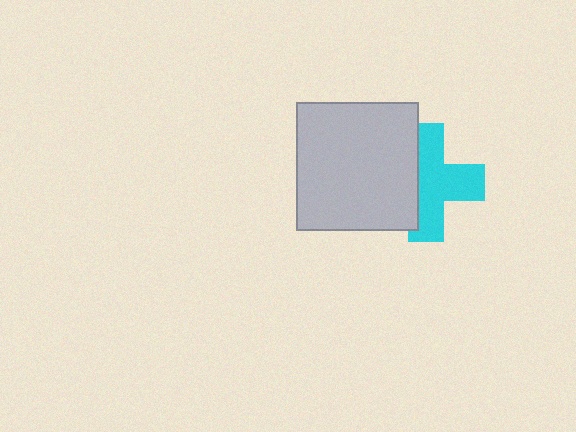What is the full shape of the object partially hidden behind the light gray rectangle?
The partially hidden object is a cyan cross.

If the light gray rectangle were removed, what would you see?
You would see the complete cyan cross.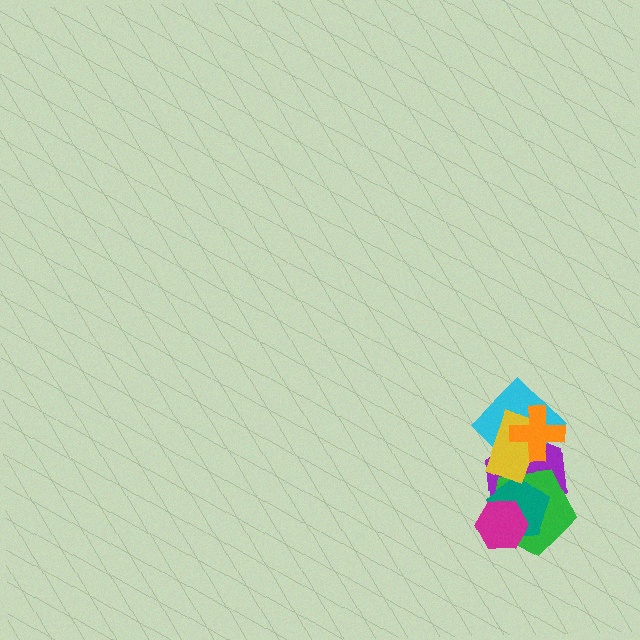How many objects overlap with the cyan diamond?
3 objects overlap with the cyan diamond.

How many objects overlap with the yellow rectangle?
4 objects overlap with the yellow rectangle.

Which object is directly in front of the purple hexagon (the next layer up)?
The green pentagon is directly in front of the purple hexagon.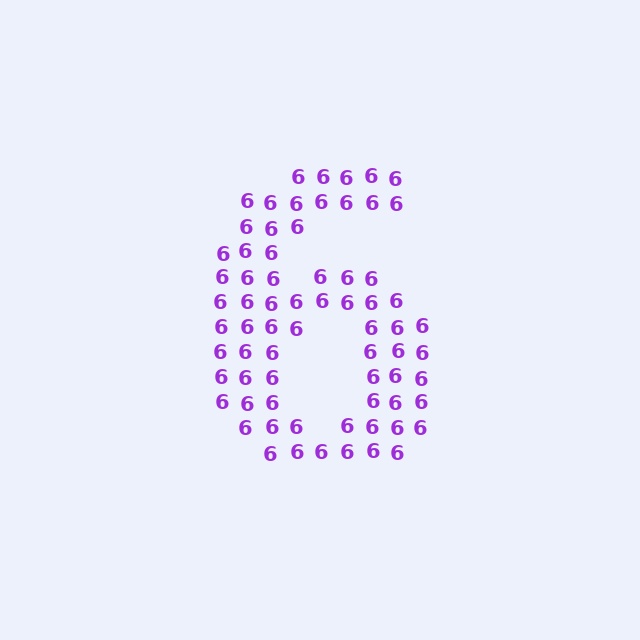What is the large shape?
The large shape is the digit 6.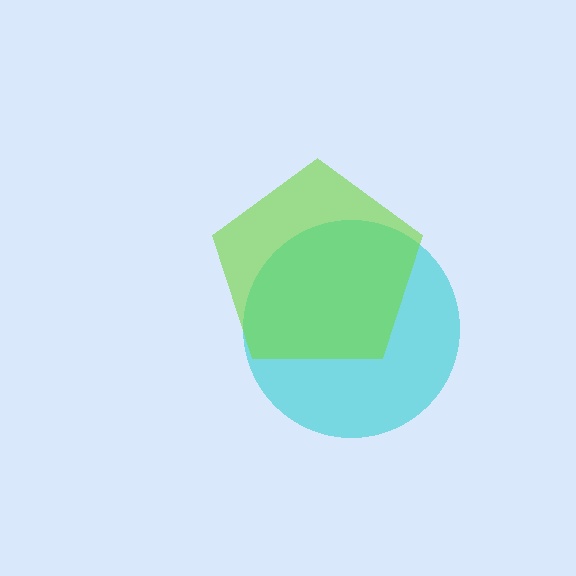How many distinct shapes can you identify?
There are 2 distinct shapes: a cyan circle, a lime pentagon.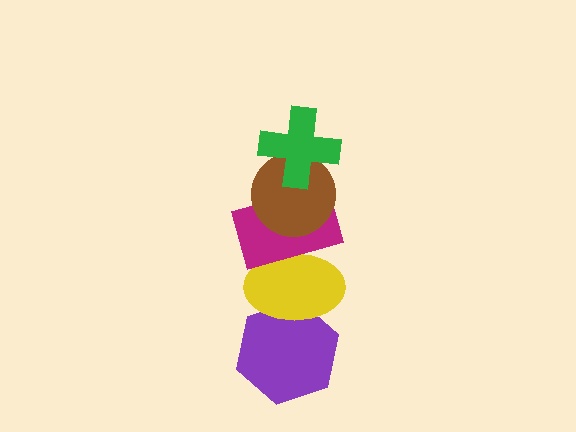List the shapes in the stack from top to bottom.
From top to bottom: the green cross, the brown circle, the magenta rectangle, the yellow ellipse, the purple hexagon.